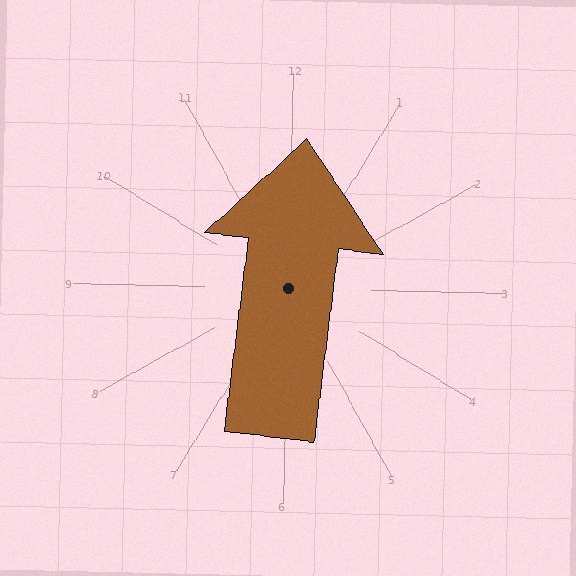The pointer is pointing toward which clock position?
Roughly 12 o'clock.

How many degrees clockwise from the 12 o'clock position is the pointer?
Approximately 6 degrees.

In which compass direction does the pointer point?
North.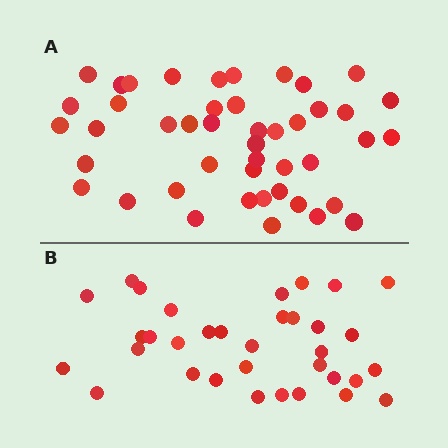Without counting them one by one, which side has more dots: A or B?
Region A (the top region) has more dots.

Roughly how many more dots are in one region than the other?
Region A has roughly 12 or so more dots than region B.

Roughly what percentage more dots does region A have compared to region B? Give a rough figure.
About 30% more.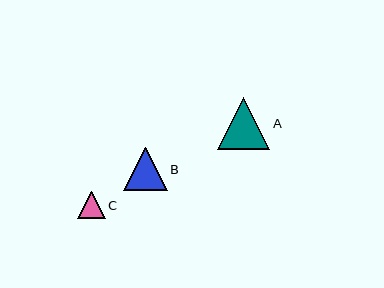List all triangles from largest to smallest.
From largest to smallest: A, B, C.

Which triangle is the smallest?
Triangle C is the smallest with a size of approximately 27 pixels.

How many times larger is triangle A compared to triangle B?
Triangle A is approximately 1.2 times the size of triangle B.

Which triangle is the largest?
Triangle A is the largest with a size of approximately 52 pixels.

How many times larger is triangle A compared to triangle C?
Triangle A is approximately 1.9 times the size of triangle C.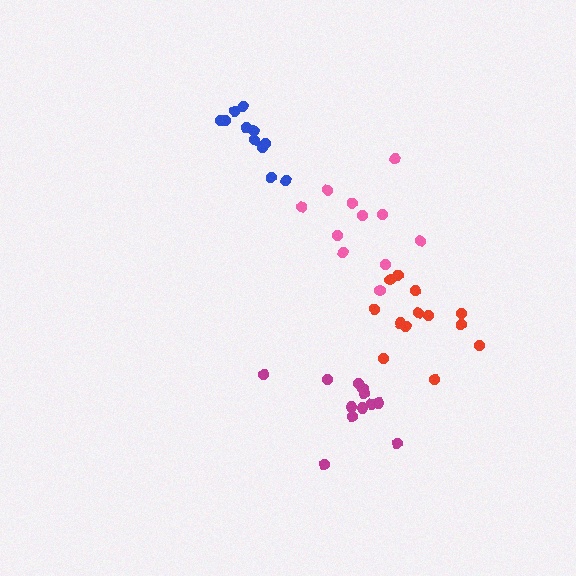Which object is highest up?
The blue cluster is topmost.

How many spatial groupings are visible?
There are 4 spatial groupings.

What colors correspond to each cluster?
The clusters are colored: blue, red, magenta, pink.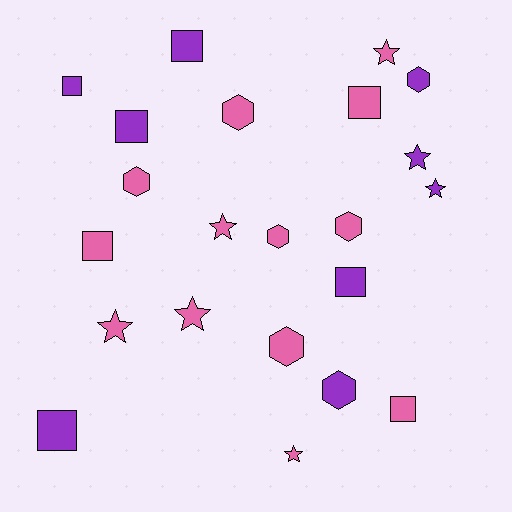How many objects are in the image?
There are 22 objects.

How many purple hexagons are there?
There are 2 purple hexagons.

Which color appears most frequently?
Pink, with 13 objects.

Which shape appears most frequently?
Square, with 8 objects.